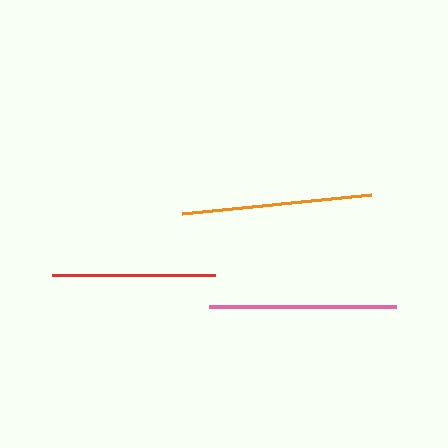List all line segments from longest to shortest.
From longest to shortest: orange, pink, red.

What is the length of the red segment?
The red segment is approximately 163 pixels long.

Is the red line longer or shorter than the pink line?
The pink line is longer than the red line.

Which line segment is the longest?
The orange line is the longest at approximately 189 pixels.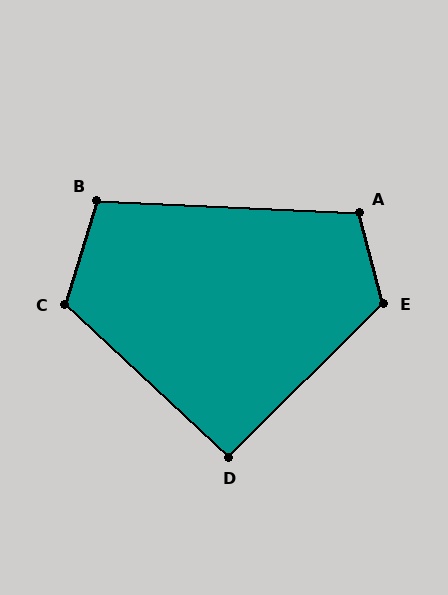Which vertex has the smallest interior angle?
D, at approximately 92 degrees.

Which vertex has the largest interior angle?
E, at approximately 120 degrees.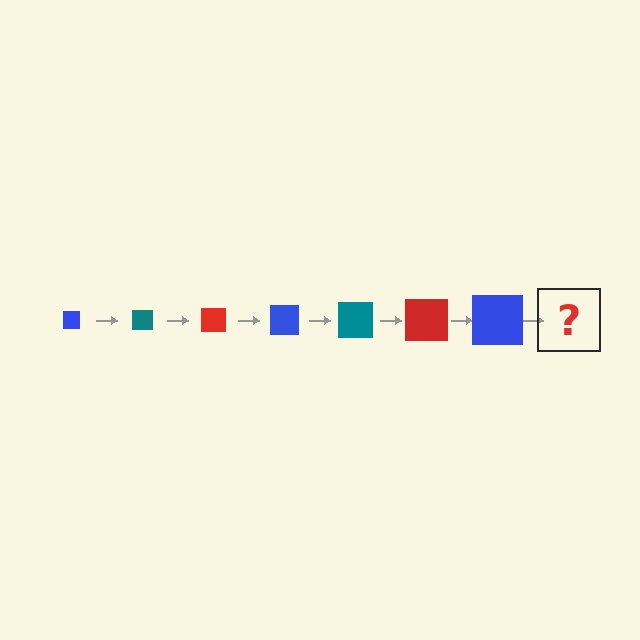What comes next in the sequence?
The next element should be a teal square, larger than the previous one.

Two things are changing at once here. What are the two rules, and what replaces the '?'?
The two rules are that the square grows larger each step and the color cycles through blue, teal, and red. The '?' should be a teal square, larger than the previous one.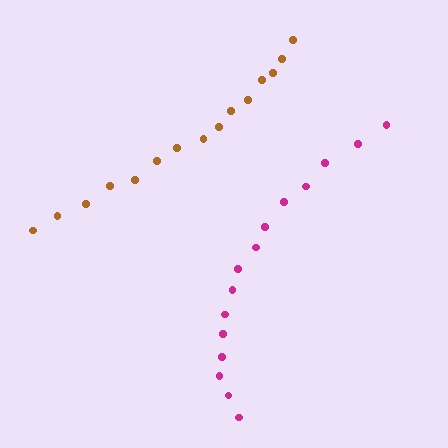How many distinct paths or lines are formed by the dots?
There are 2 distinct paths.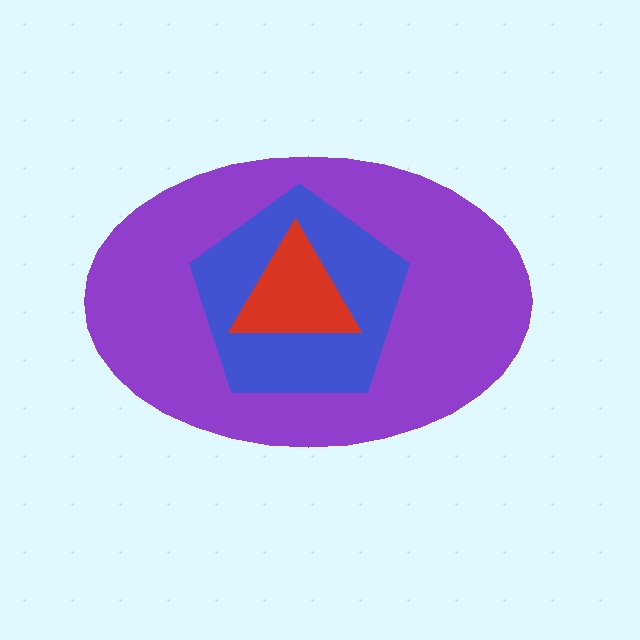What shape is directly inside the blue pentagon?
The red triangle.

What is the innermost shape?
The red triangle.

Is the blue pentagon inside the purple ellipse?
Yes.